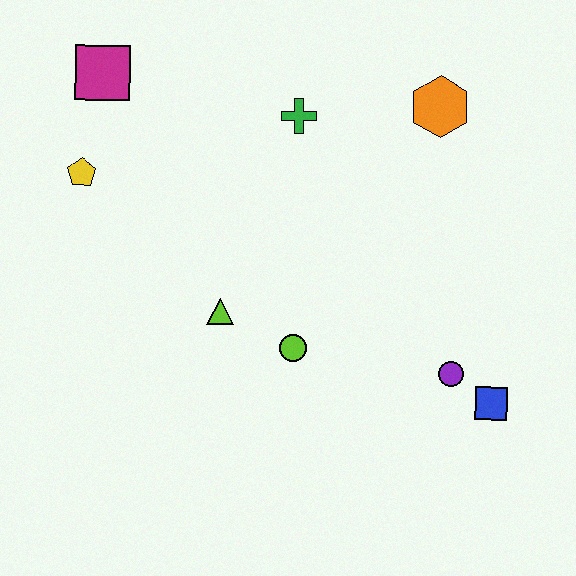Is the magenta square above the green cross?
Yes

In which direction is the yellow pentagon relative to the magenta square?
The yellow pentagon is below the magenta square.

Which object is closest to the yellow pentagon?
The magenta square is closest to the yellow pentagon.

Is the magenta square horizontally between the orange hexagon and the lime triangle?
No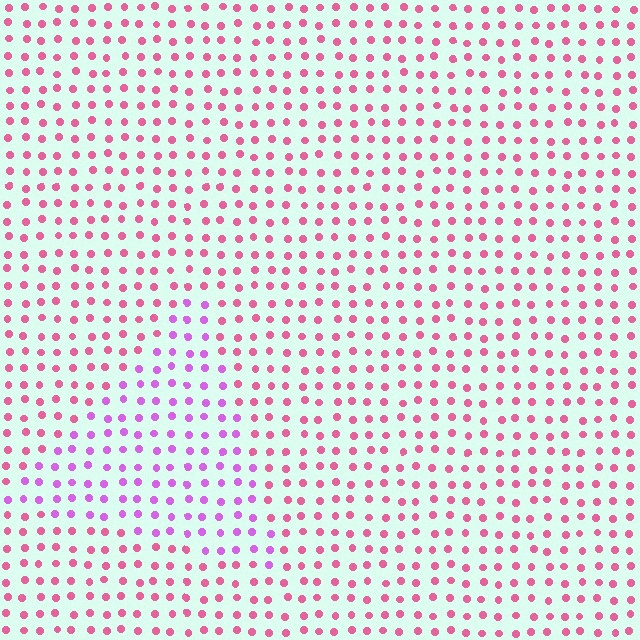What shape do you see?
I see a triangle.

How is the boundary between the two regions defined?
The boundary is defined purely by a slight shift in hue (about 41 degrees). Spacing, size, and orientation are identical on both sides.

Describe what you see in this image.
The image is filled with small pink elements in a uniform arrangement. A triangle-shaped region is visible where the elements are tinted to a slightly different hue, forming a subtle color boundary.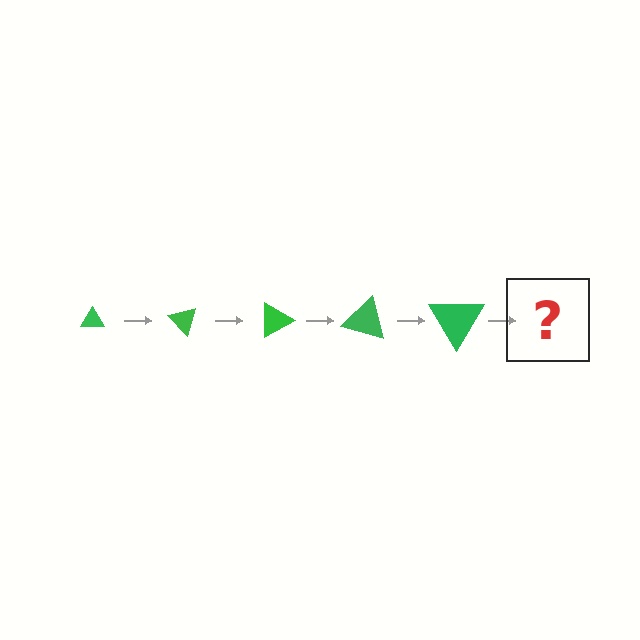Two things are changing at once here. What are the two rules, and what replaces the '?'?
The two rules are that the triangle grows larger each step and it rotates 45 degrees each step. The '?' should be a triangle, larger than the previous one and rotated 225 degrees from the start.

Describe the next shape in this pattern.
It should be a triangle, larger than the previous one and rotated 225 degrees from the start.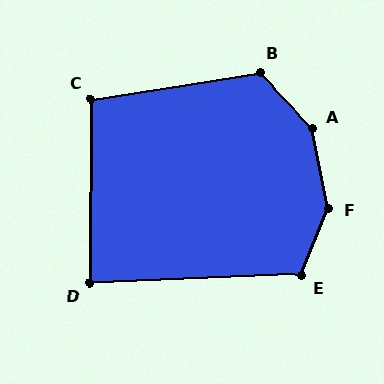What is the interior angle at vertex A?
Approximately 147 degrees (obtuse).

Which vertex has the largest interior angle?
F, at approximately 147 degrees.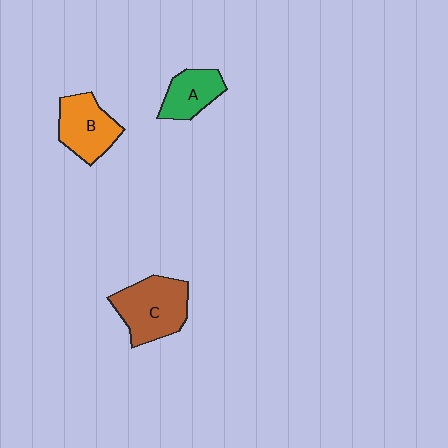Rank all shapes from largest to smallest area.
From largest to smallest: C (brown), B (orange), A (green).